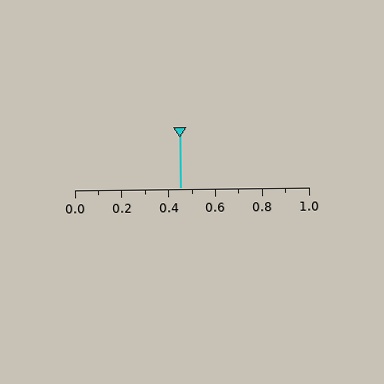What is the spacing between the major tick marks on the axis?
The major ticks are spaced 0.2 apart.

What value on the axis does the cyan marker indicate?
The marker indicates approximately 0.45.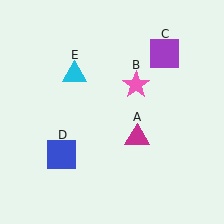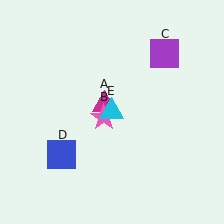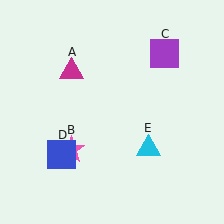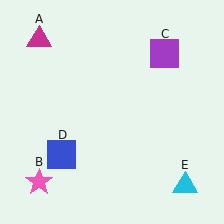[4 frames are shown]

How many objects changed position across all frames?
3 objects changed position: magenta triangle (object A), pink star (object B), cyan triangle (object E).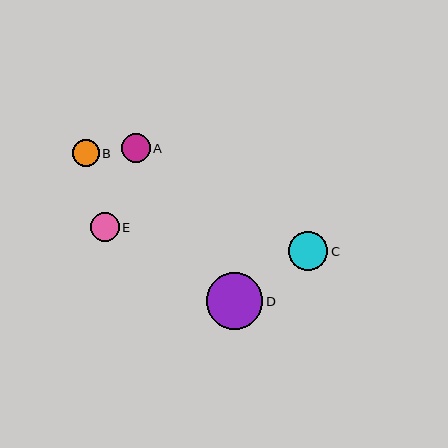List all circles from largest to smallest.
From largest to smallest: D, C, A, E, B.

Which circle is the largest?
Circle D is the largest with a size of approximately 57 pixels.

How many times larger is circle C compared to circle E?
Circle C is approximately 1.4 times the size of circle E.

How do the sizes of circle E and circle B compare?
Circle E and circle B are approximately the same size.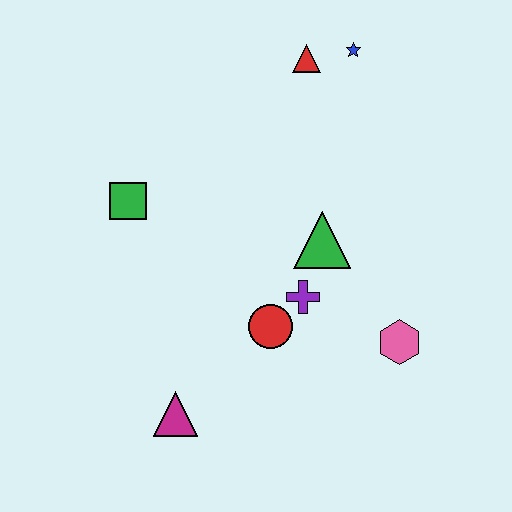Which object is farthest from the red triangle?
The magenta triangle is farthest from the red triangle.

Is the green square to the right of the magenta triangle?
No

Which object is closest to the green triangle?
The purple cross is closest to the green triangle.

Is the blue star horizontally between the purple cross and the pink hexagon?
Yes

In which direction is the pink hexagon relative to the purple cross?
The pink hexagon is to the right of the purple cross.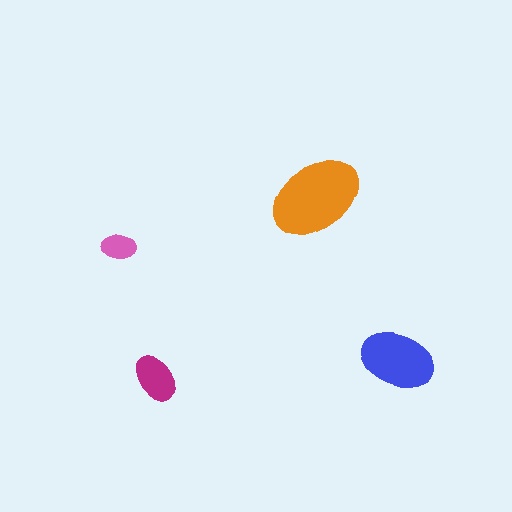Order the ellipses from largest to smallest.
the orange one, the blue one, the magenta one, the pink one.